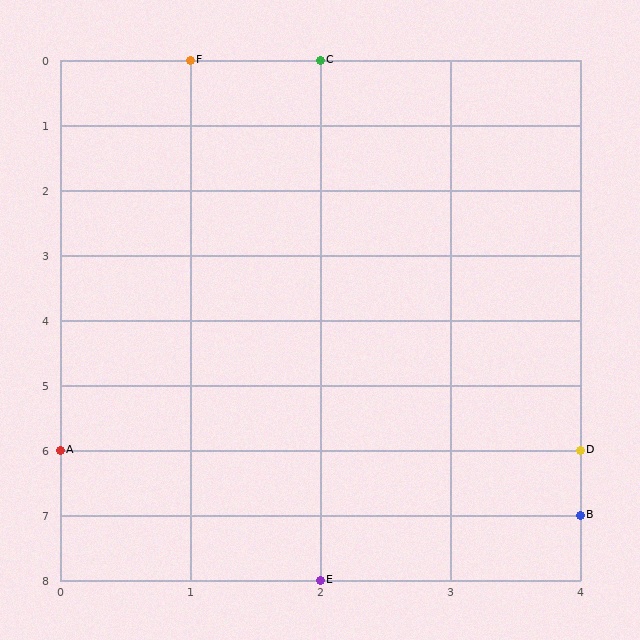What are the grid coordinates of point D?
Point D is at grid coordinates (4, 6).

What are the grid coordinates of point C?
Point C is at grid coordinates (2, 0).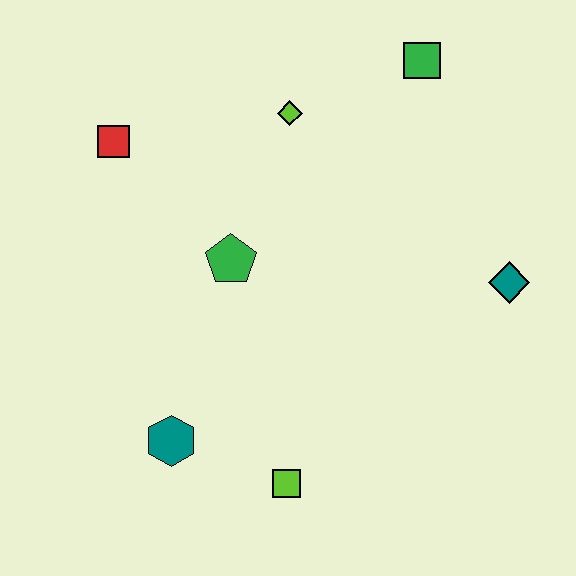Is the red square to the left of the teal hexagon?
Yes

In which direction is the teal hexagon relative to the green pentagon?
The teal hexagon is below the green pentagon.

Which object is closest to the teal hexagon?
The lime square is closest to the teal hexagon.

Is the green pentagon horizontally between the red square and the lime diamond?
Yes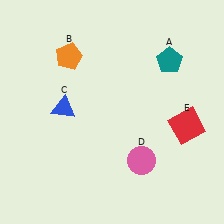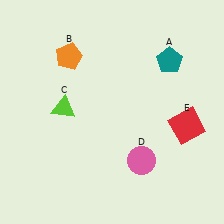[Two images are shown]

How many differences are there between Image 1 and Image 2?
There is 1 difference between the two images.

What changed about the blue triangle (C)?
In Image 1, C is blue. In Image 2, it changed to lime.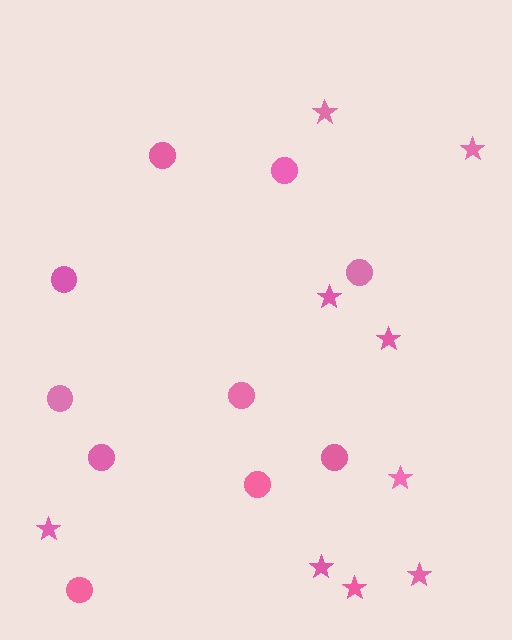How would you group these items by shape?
There are 2 groups: one group of circles (10) and one group of stars (9).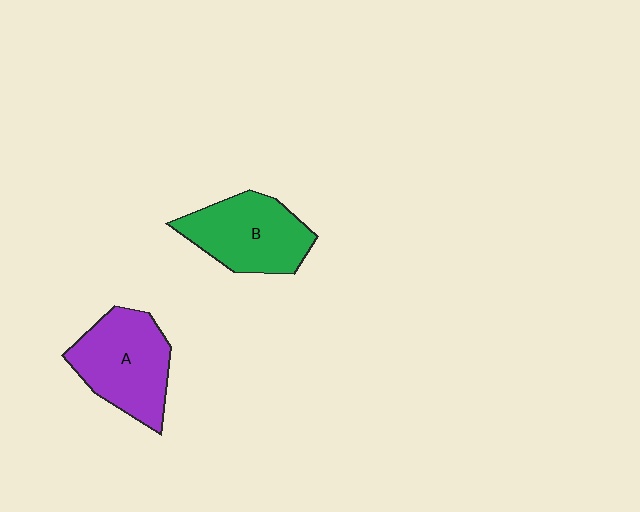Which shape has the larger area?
Shape A (purple).